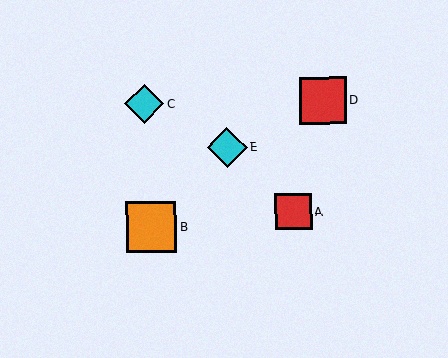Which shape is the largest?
The orange square (labeled B) is the largest.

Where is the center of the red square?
The center of the red square is at (293, 212).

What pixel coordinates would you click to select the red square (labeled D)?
Click at (323, 101) to select the red square D.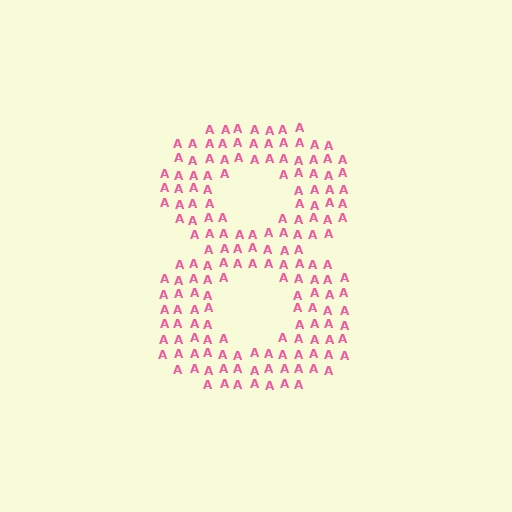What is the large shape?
The large shape is the digit 8.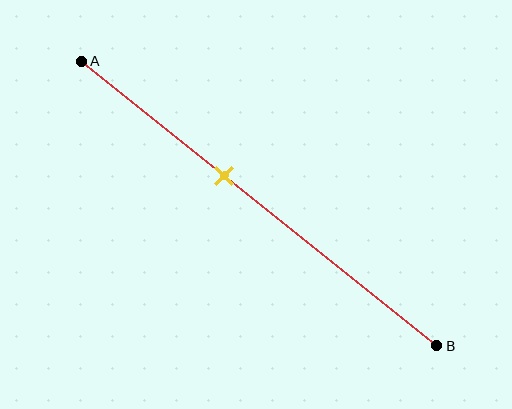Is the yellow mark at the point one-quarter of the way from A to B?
No, the mark is at about 40% from A, not at the 25% one-quarter point.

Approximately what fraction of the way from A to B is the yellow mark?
The yellow mark is approximately 40% of the way from A to B.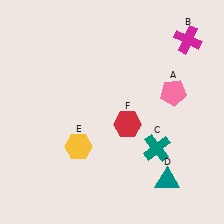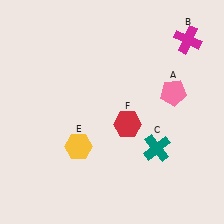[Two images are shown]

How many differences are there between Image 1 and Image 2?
There is 1 difference between the two images.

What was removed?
The teal triangle (D) was removed in Image 2.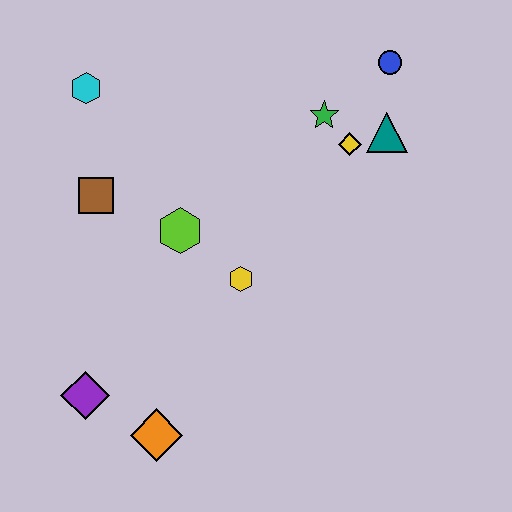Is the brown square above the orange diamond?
Yes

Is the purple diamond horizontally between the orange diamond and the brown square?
No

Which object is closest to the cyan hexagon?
The brown square is closest to the cyan hexagon.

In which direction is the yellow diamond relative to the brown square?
The yellow diamond is to the right of the brown square.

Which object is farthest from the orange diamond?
The blue circle is farthest from the orange diamond.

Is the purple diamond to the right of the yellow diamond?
No